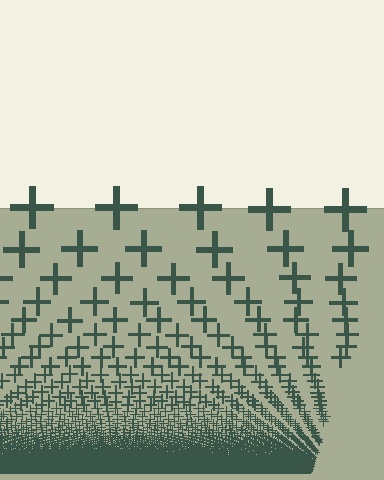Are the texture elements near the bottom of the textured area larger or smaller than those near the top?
Smaller. The gradient is inverted — elements near the bottom are smaller and denser.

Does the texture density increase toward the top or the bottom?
Density increases toward the bottom.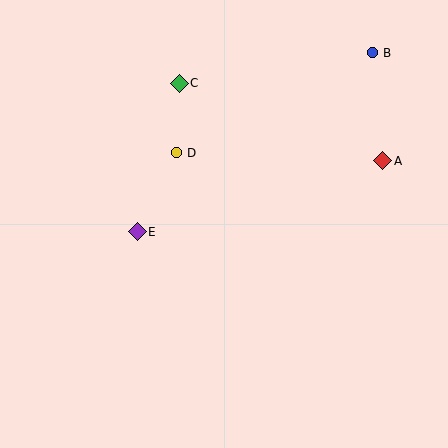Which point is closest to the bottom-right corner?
Point A is closest to the bottom-right corner.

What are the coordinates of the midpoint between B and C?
The midpoint between B and C is at (276, 68).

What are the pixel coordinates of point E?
Point E is at (137, 232).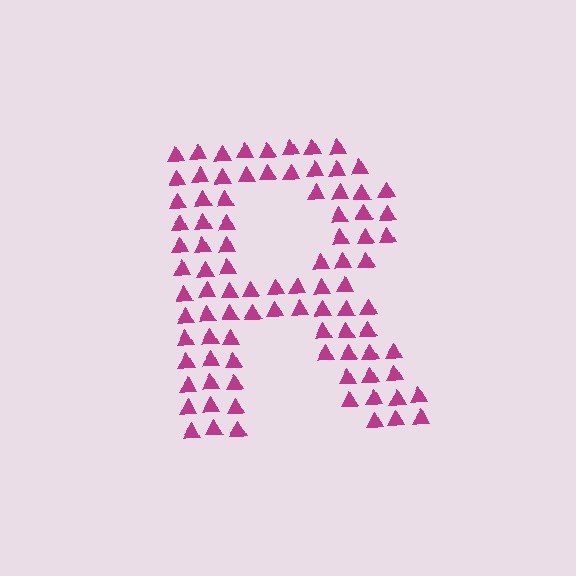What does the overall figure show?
The overall figure shows the letter R.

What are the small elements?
The small elements are triangles.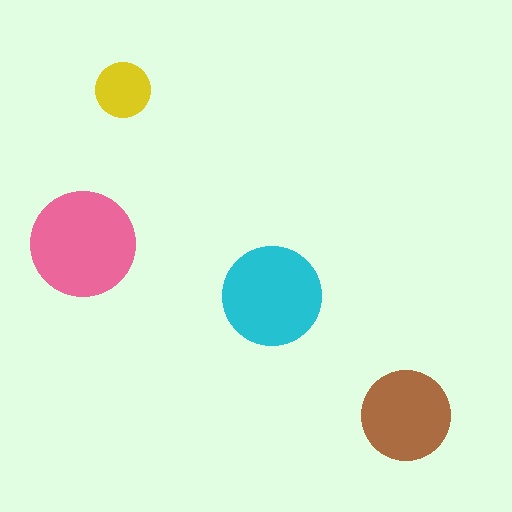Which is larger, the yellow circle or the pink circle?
The pink one.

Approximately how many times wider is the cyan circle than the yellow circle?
About 2 times wider.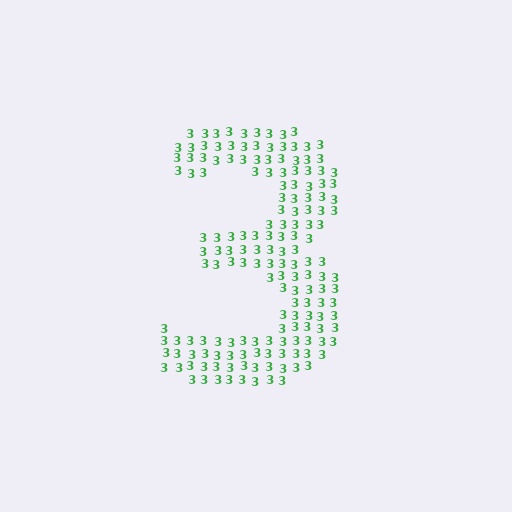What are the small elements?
The small elements are digit 3's.